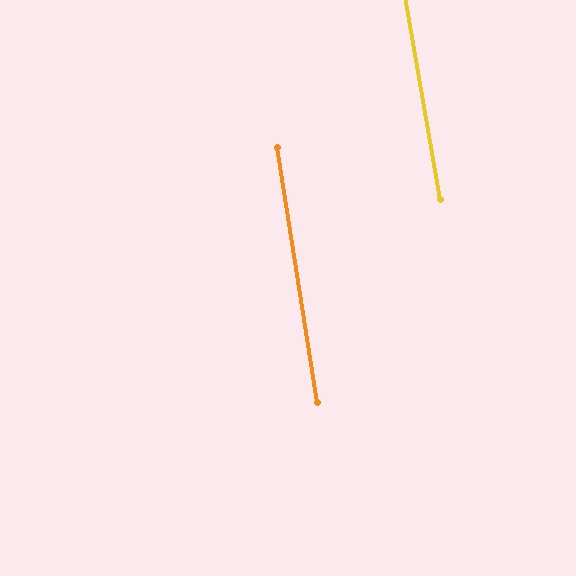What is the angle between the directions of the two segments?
Approximately 1 degree.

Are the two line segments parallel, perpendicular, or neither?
Parallel — their directions differ by only 0.7°.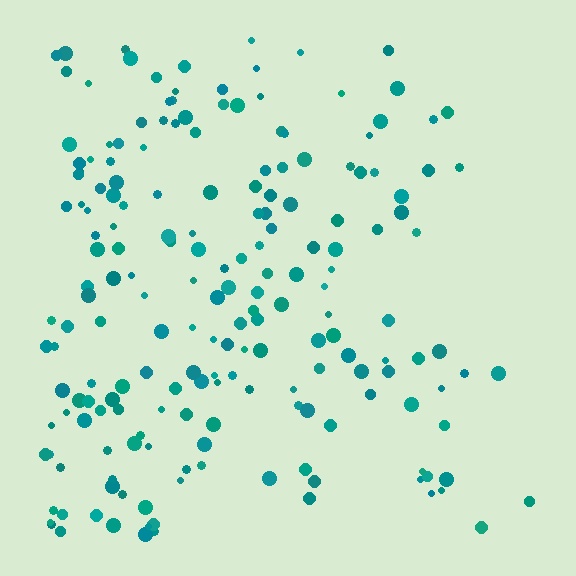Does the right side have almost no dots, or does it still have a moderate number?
Still a moderate number, just noticeably fewer than the left.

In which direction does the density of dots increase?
From right to left, with the left side densest.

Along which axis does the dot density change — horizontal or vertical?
Horizontal.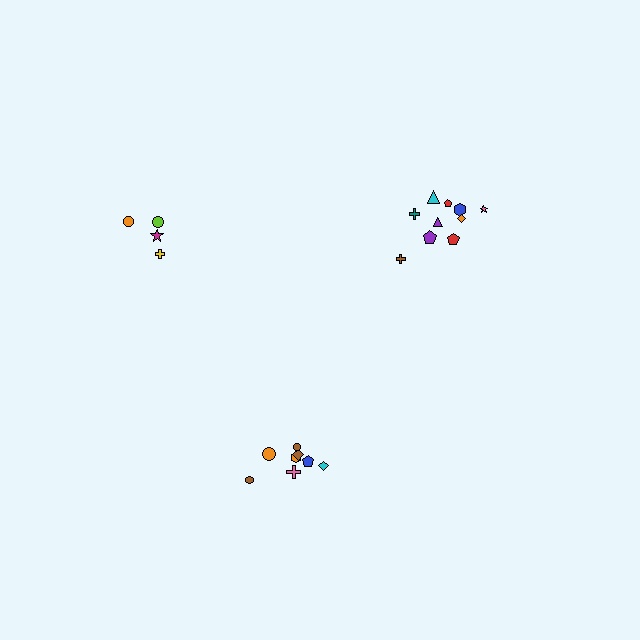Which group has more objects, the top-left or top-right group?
The top-right group.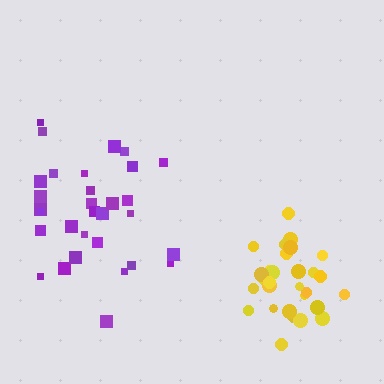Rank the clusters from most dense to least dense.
yellow, purple.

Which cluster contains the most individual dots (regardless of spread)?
Purple (31).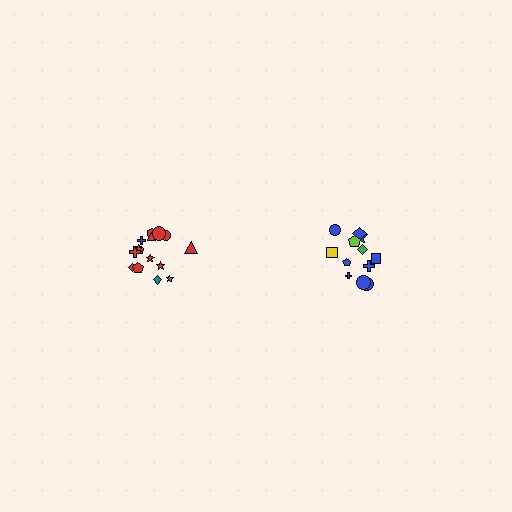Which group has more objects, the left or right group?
The left group.